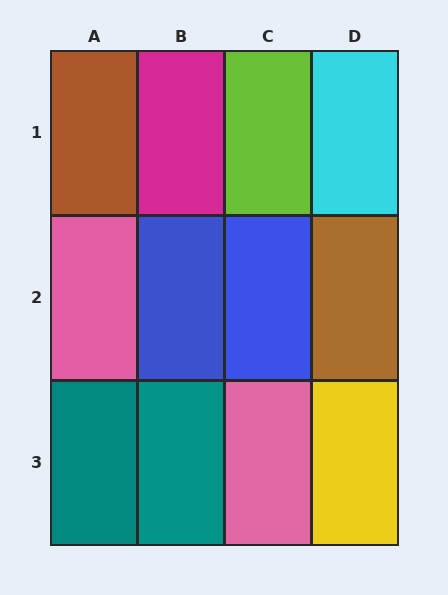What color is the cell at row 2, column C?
Blue.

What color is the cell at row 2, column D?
Brown.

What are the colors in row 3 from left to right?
Teal, teal, pink, yellow.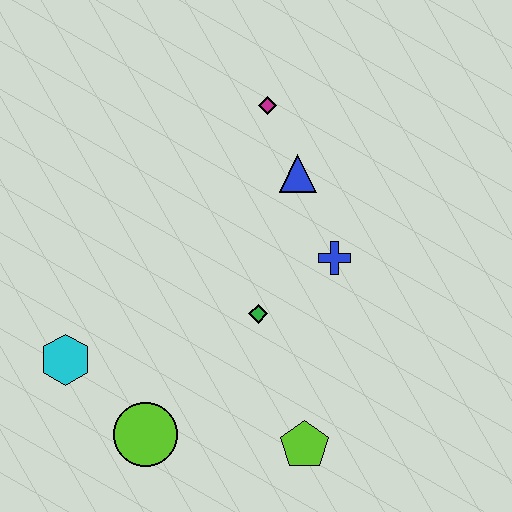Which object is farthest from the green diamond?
The magenta diamond is farthest from the green diamond.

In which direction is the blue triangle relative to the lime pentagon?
The blue triangle is above the lime pentagon.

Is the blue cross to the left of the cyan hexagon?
No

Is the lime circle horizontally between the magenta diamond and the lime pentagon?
No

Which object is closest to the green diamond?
The blue cross is closest to the green diamond.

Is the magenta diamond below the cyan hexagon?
No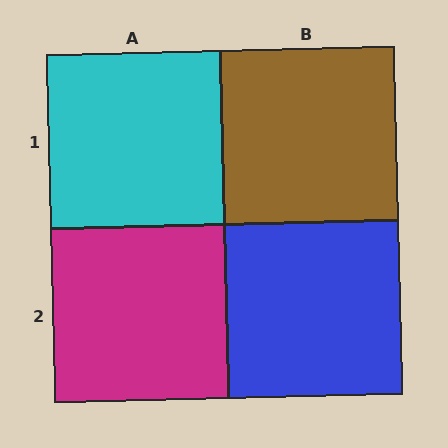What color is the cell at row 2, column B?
Blue.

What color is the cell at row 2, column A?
Magenta.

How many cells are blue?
1 cell is blue.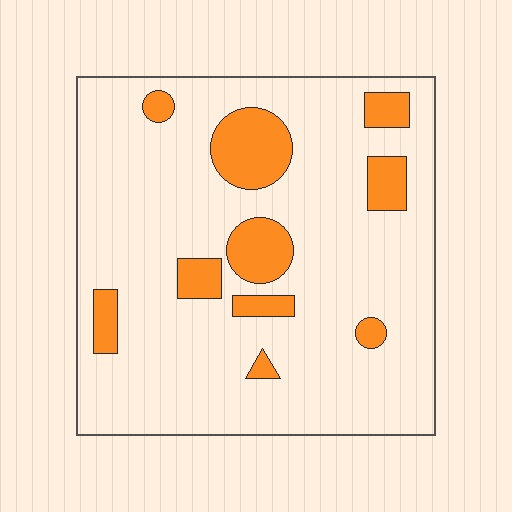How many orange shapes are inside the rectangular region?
10.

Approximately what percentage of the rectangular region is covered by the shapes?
Approximately 15%.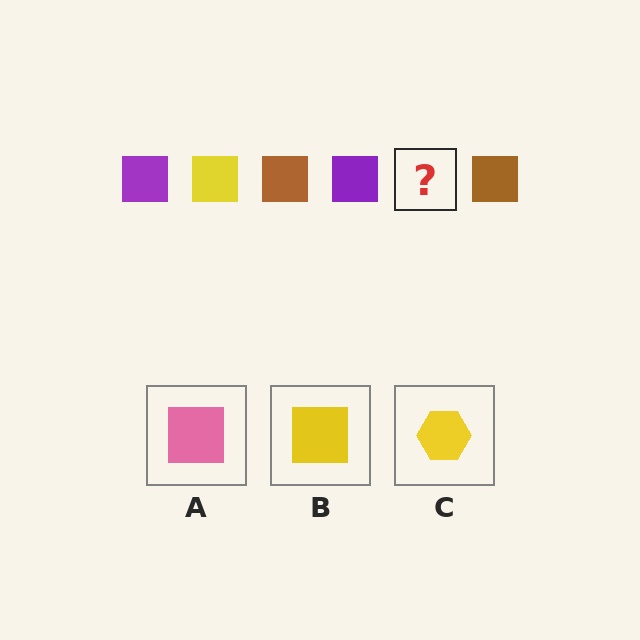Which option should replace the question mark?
Option B.